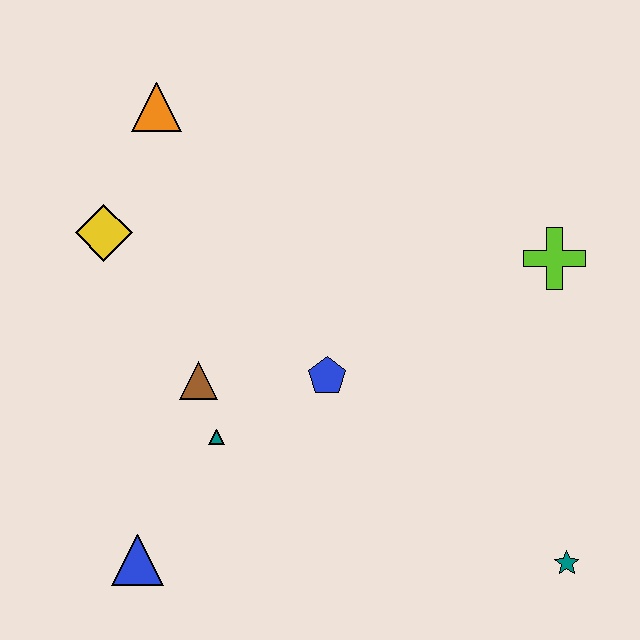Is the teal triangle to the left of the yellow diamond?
No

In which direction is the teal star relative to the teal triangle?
The teal star is to the right of the teal triangle.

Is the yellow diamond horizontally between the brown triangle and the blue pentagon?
No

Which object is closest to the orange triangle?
The yellow diamond is closest to the orange triangle.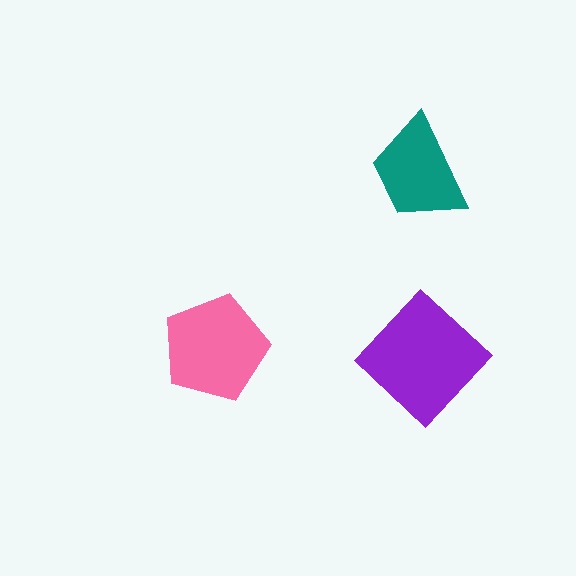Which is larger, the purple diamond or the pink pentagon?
The purple diamond.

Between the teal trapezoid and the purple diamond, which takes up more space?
The purple diamond.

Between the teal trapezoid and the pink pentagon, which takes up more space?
The pink pentagon.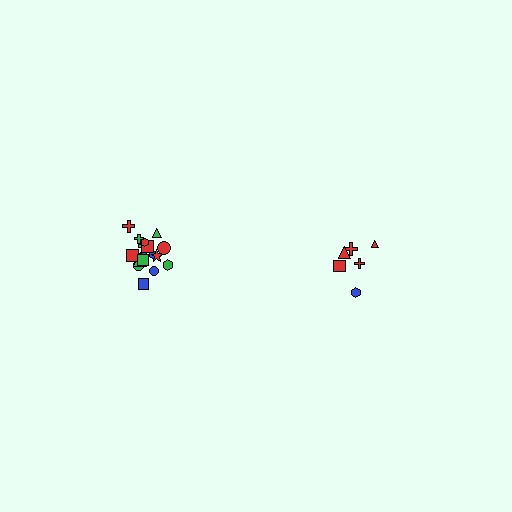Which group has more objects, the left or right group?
The left group.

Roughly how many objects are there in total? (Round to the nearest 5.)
Roughly 25 objects in total.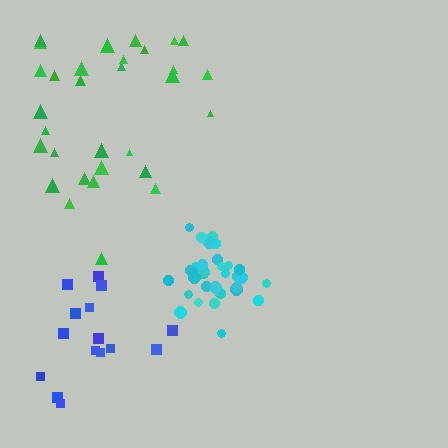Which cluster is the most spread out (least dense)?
Green.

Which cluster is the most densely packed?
Cyan.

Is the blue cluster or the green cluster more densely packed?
Blue.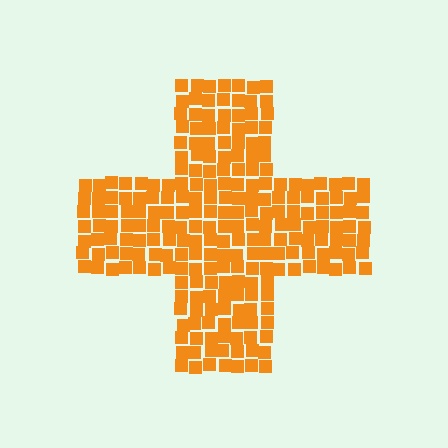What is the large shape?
The large shape is a cross.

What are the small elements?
The small elements are squares.